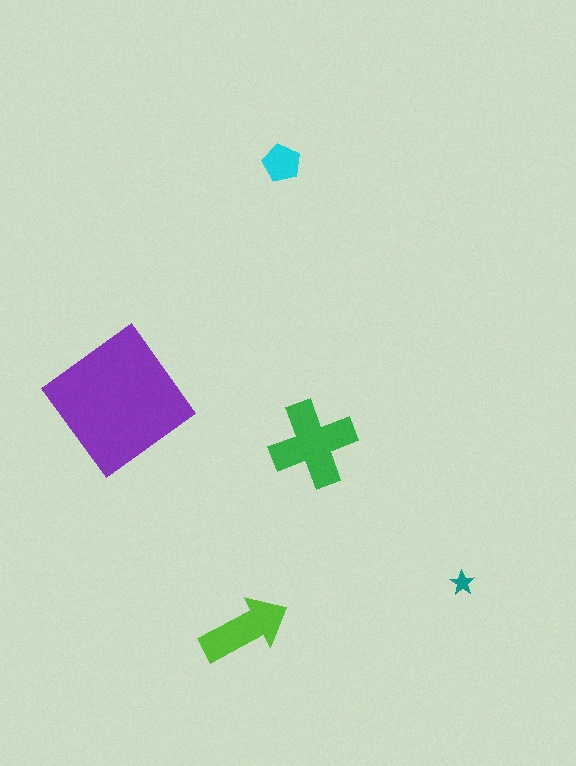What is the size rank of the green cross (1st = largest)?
2nd.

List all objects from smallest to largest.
The teal star, the cyan pentagon, the lime arrow, the green cross, the purple diamond.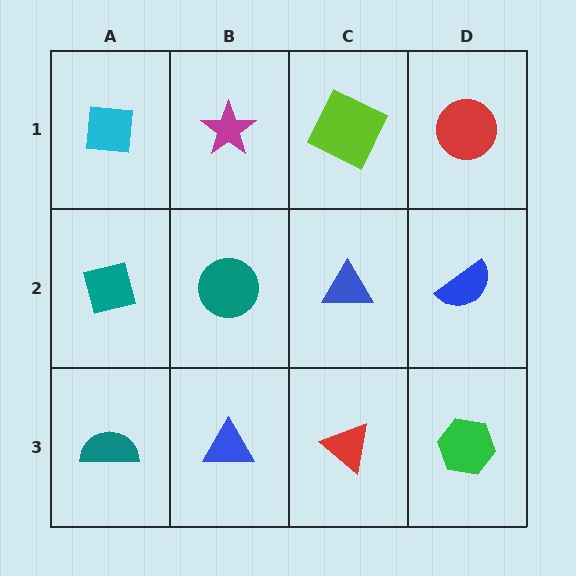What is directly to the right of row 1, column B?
A lime square.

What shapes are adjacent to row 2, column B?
A magenta star (row 1, column B), a blue triangle (row 3, column B), a teal square (row 2, column A), a blue triangle (row 2, column C).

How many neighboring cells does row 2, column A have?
3.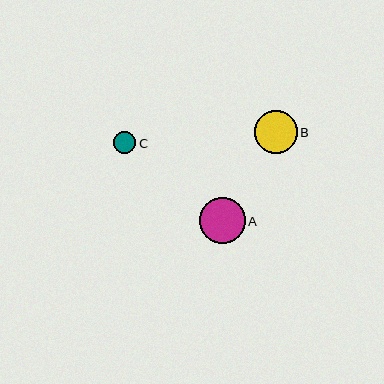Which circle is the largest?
Circle A is the largest with a size of approximately 46 pixels.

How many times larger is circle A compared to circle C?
Circle A is approximately 2.1 times the size of circle C.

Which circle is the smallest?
Circle C is the smallest with a size of approximately 22 pixels.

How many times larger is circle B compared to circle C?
Circle B is approximately 1.9 times the size of circle C.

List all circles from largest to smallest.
From largest to smallest: A, B, C.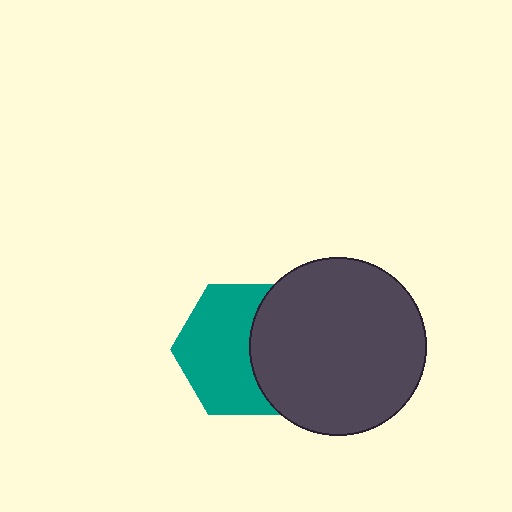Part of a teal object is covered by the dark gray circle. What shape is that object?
It is a hexagon.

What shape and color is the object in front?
The object in front is a dark gray circle.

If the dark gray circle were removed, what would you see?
You would see the complete teal hexagon.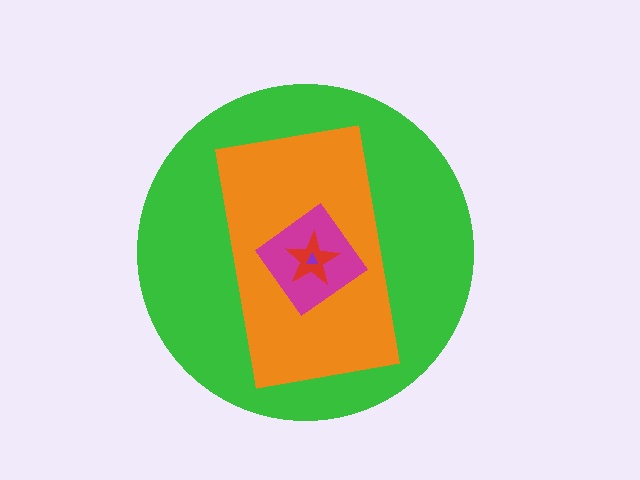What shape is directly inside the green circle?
The orange rectangle.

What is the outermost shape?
The green circle.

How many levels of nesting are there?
5.